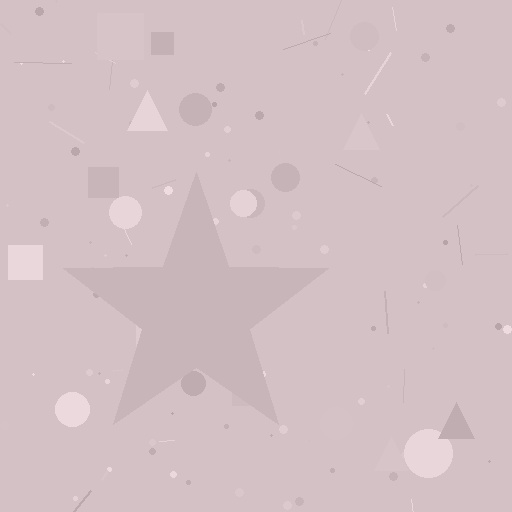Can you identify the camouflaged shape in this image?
The camouflaged shape is a star.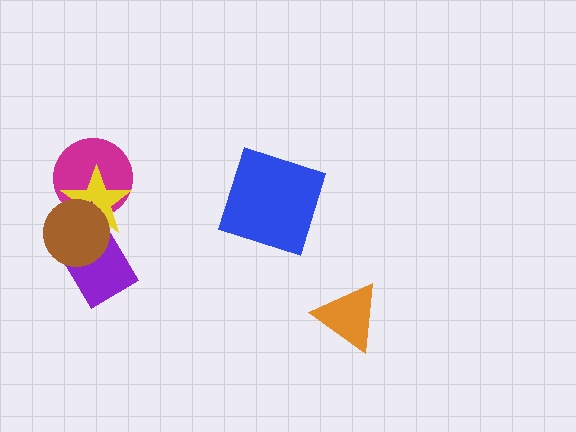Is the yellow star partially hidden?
Yes, it is partially covered by another shape.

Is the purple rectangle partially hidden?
Yes, it is partially covered by another shape.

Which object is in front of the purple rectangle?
The brown circle is in front of the purple rectangle.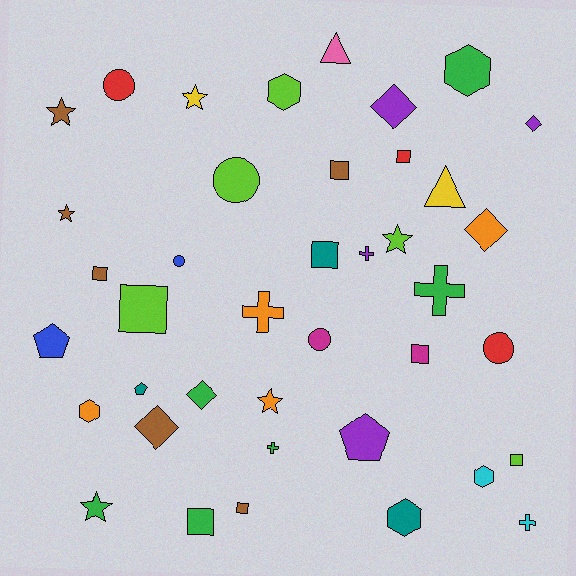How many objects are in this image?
There are 40 objects.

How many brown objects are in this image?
There are 6 brown objects.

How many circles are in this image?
There are 5 circles.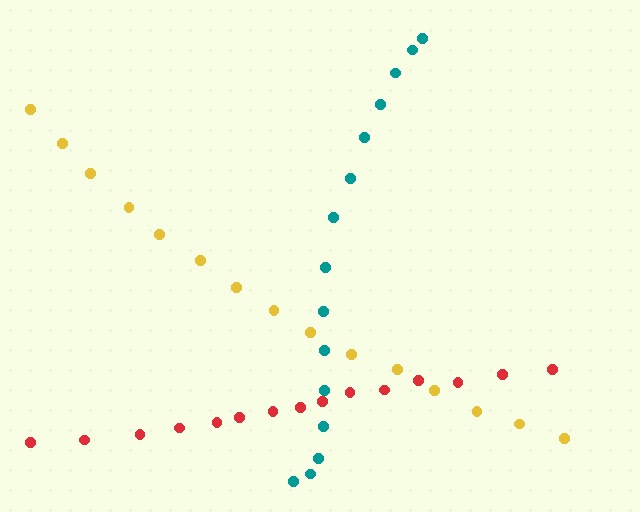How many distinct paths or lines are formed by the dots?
There are 3 distinct paths.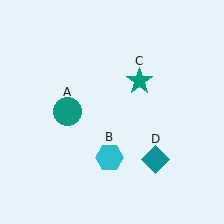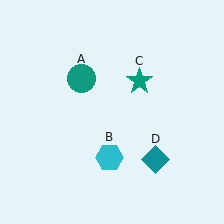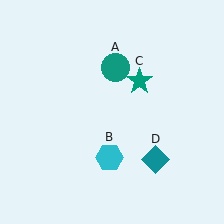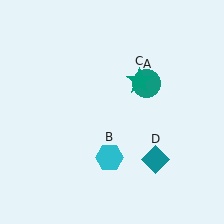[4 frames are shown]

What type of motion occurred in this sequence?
The teal circle (object A) rotated clockwise around the center of the scene.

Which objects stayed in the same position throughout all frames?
Cyan hexagon (object B) and teal star (object C) and teal diamond (object D) remained stationary.